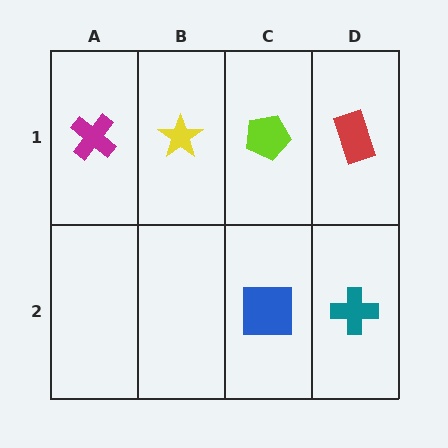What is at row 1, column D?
A red rectangle.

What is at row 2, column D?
A teal cross.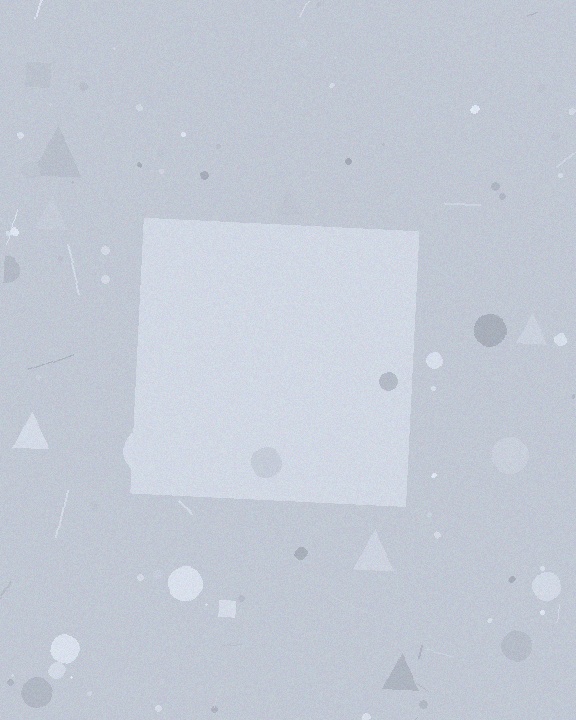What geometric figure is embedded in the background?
A square is embedded in the background.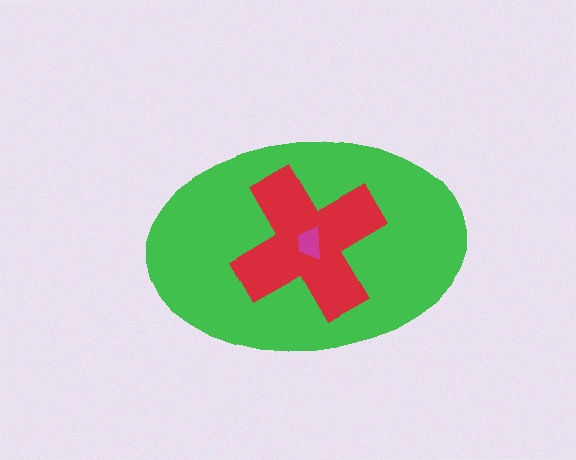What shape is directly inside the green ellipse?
The red cross.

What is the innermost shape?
The magenta trapezoid.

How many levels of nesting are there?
3.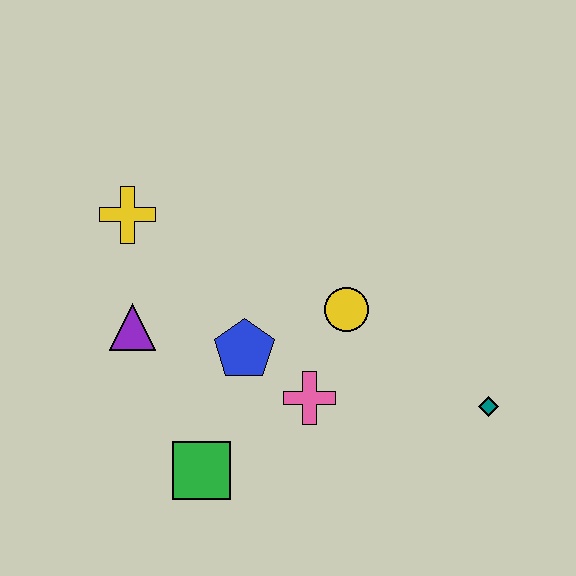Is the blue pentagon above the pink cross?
Yes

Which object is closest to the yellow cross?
The purple triangle is closest to the yellow cross.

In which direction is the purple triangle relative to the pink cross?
The purple triangle is to the left of the pink cross.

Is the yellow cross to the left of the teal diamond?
Yes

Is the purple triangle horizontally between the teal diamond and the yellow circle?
No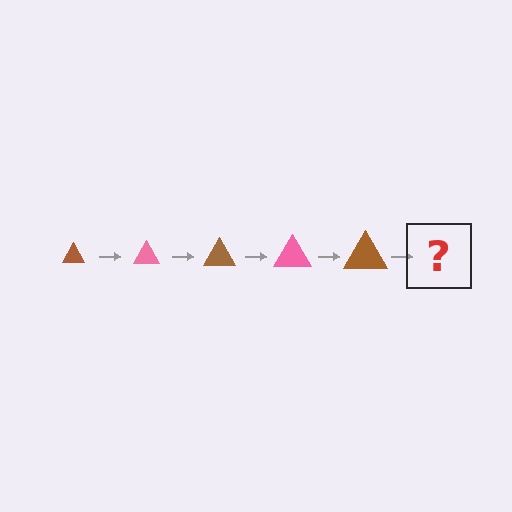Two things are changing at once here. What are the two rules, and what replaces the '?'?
The two rules are that the triangle grows larger each step and the color cycles through brown and pink. The '?' should be a pink triangle, larger than the previous one.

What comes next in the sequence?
The next element should be a pink triangle, larger than the previous one.